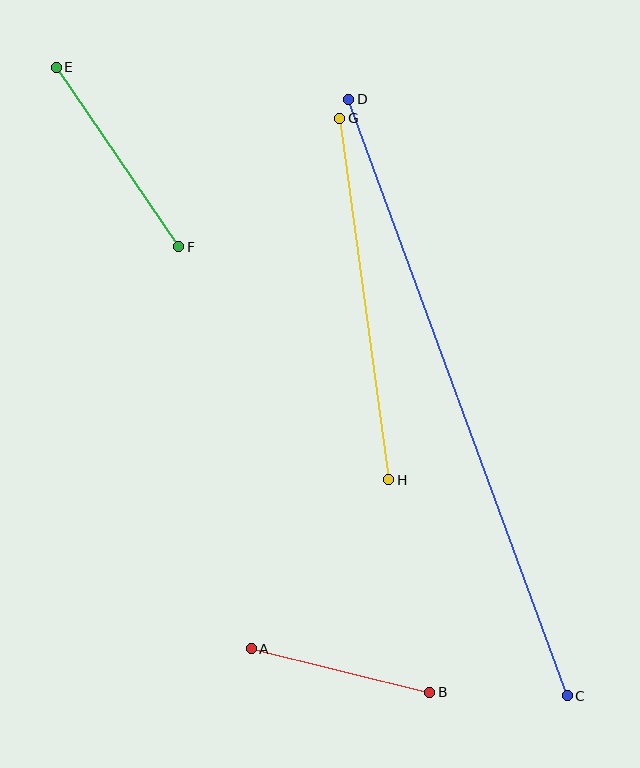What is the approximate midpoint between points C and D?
The midpoint is at approximately (458, 398) pixels.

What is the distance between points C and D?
The distance is approximately 635 pixels.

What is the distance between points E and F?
The distance is approximately 218 pixels.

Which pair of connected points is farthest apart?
Points C and D are farthest apart.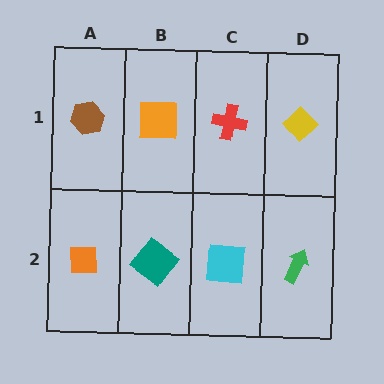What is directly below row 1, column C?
A cyan square.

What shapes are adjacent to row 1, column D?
A green arrow (row 2, column D), a red cross (row 1, column C).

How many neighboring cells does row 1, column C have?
3.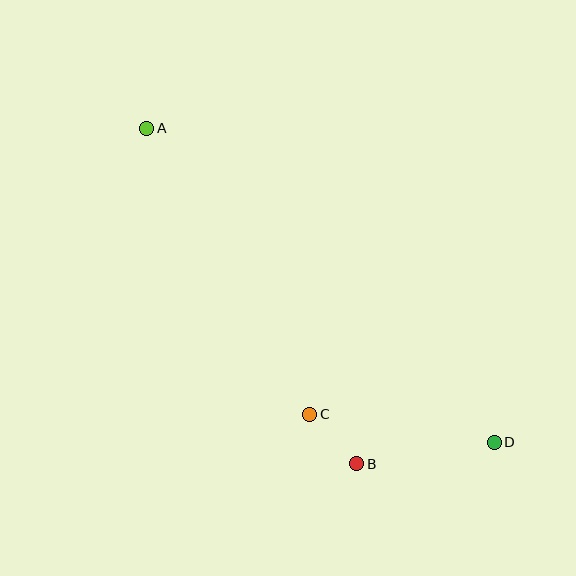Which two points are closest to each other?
Points B and C are closest to each other.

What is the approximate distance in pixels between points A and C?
The distance between A and C is approximately 329 pixels.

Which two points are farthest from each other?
Points A and D are farthest from each other.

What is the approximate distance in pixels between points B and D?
The distance between B and D is approximately 139 pixels.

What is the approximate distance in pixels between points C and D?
The distance between C and D is approximately 187 pixels.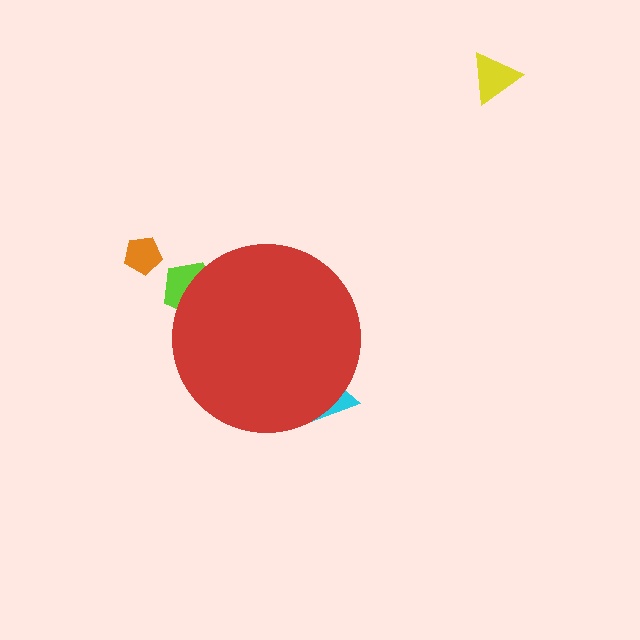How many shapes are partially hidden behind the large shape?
2 shapes are partially hidden.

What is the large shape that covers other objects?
A red circle.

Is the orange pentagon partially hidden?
No, the orange pentagon is fully visible.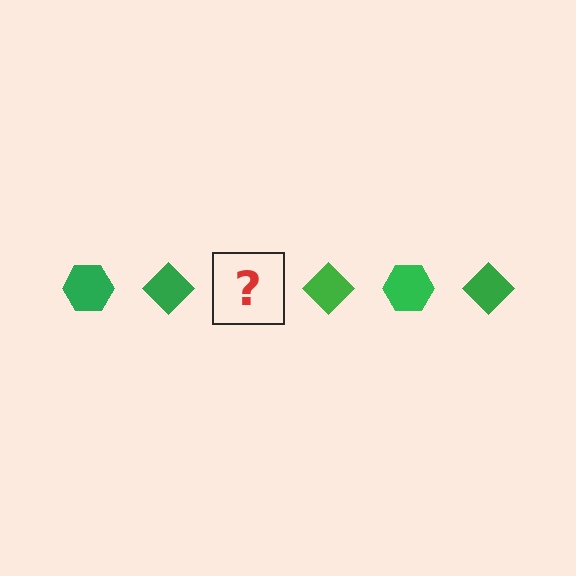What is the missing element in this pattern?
The missing element is a green hexagon.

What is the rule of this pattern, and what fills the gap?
The rule is that the pattern cycles through hexagon, diamond shapes in green. The gap should be filled with a green hexagon.